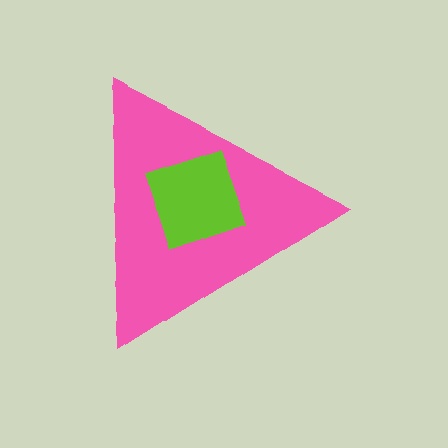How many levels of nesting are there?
2.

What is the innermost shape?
The lime square.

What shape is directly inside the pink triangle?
The lime square.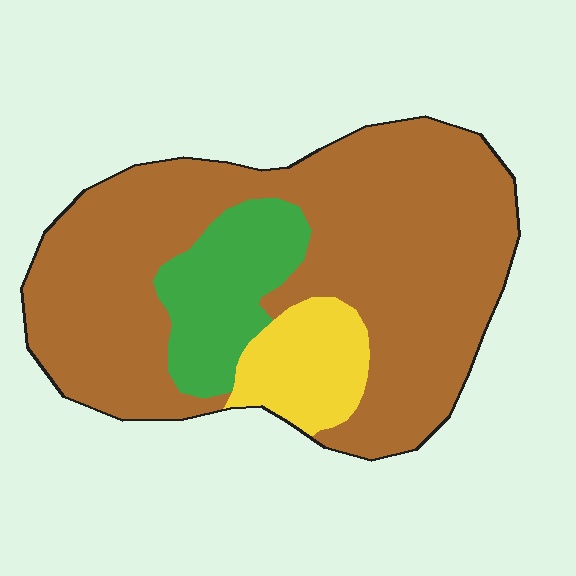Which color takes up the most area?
Brown, at roughly 75%.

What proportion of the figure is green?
Green takes up about one sixth (1/6) of the figure.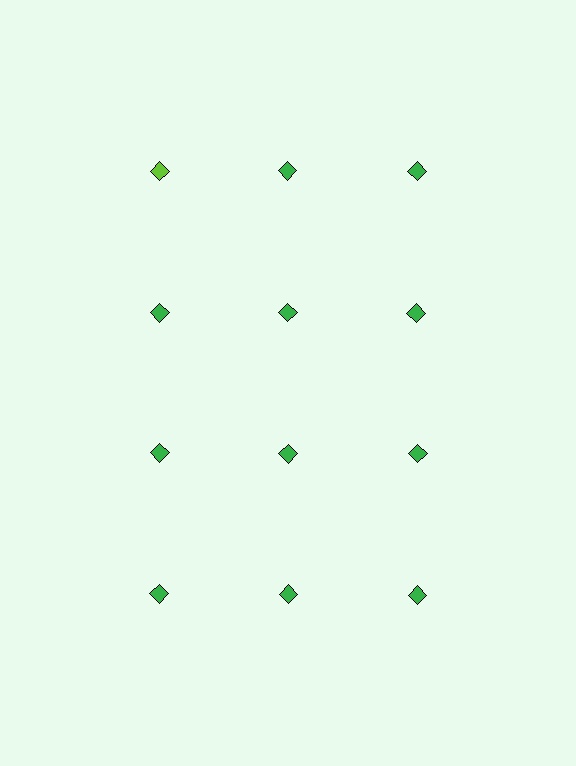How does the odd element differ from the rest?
It has a different color: lime instead of green.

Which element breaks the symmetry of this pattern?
The lime diamond in the top row, leftmost column breaks the symmetry. All other shapes are green diamonds.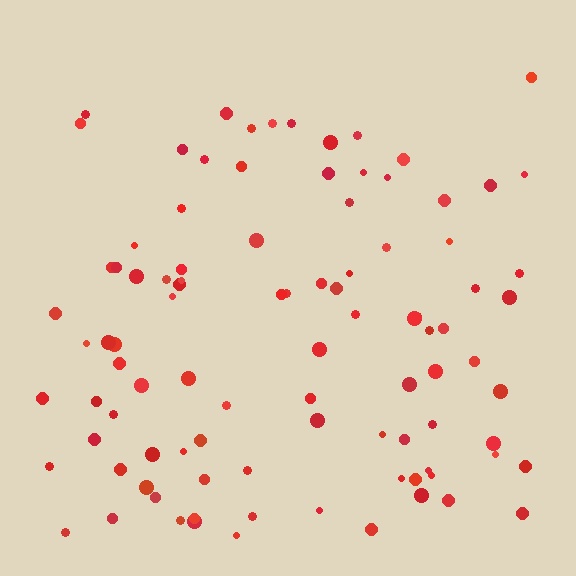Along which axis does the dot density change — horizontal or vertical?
Vertical.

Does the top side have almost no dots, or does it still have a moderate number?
Still a moderate number, just noticeably fewer than the bottom.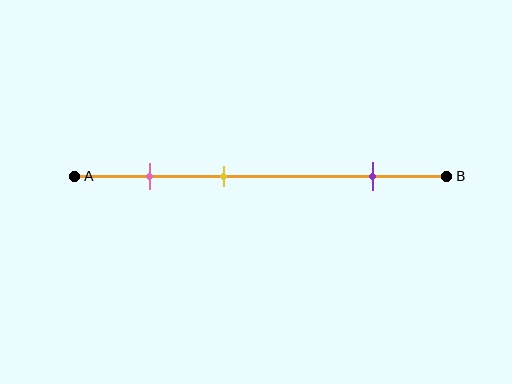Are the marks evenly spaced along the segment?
No, the marks are not evenly spaced.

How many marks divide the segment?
There are 3 marks dividing the segment.